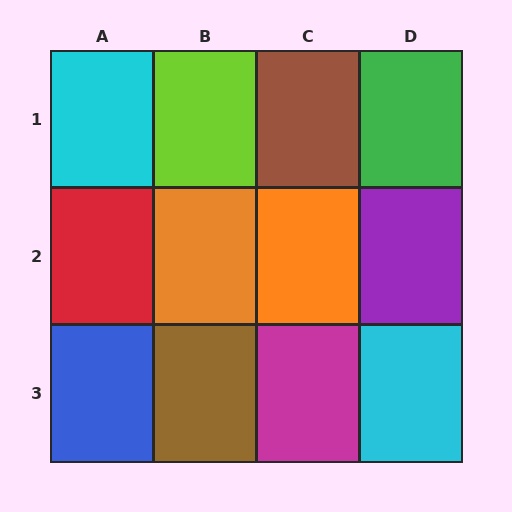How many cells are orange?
2 cells are orange.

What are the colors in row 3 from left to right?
Blue, brown, magenta, cyan.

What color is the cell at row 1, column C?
Brown.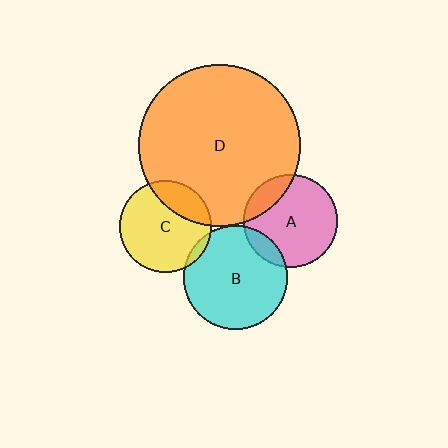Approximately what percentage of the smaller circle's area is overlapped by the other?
Approximately 5%.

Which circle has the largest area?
Circle D (orange).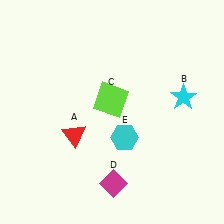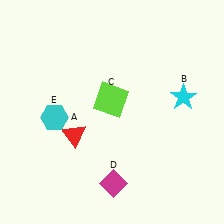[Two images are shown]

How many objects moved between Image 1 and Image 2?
1 object moved between the two images.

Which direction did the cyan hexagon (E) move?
The cyan hexagon (E) moved left.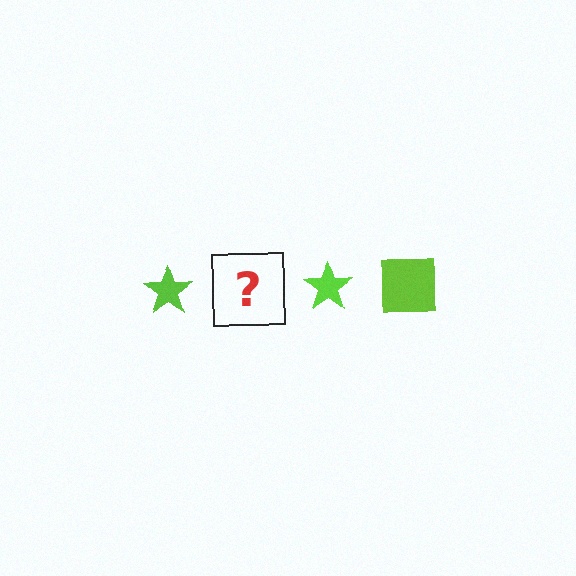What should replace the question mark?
The question mark should be replaced with a lime square.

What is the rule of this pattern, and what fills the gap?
The rule is that the pattern cycles through star, square shapes in lime. The gap should be filled with a lime square.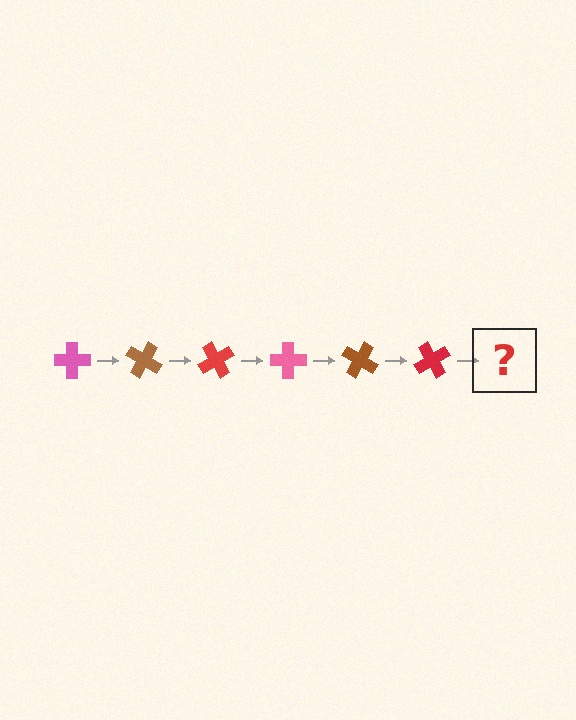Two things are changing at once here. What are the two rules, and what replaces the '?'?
The two rules are that it rotates 30 degrees each step and the color cycles through pink, brown, and red. The '?' should be a pink cross, rotated 180 degrees from the start.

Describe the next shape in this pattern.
It should be a pink cross, rotated 180 degrees from the start.